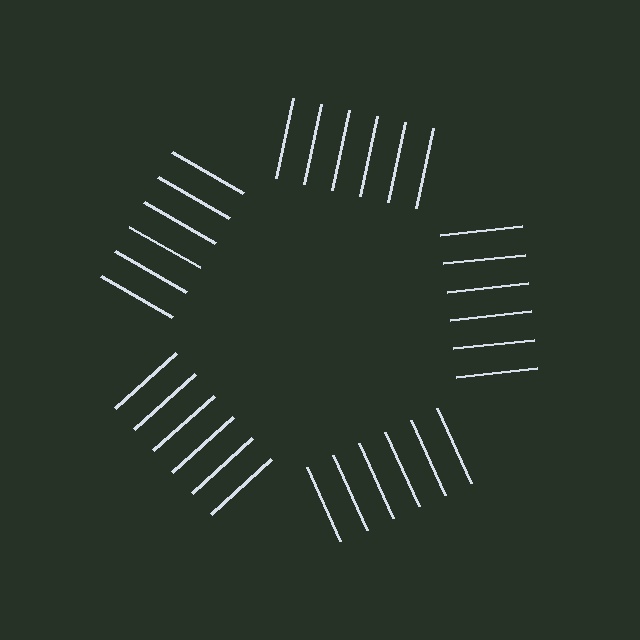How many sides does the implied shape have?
5 sides — the line-ends trace a pentagon.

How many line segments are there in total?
30 — 6 along each of the 5 edges.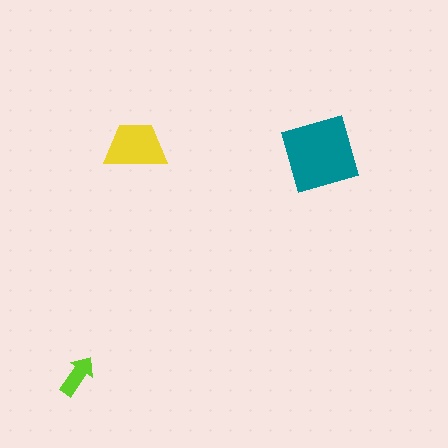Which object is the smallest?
The lime arrow.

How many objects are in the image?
There are 3 objects in the image.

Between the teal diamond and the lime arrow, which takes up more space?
The teal diamond.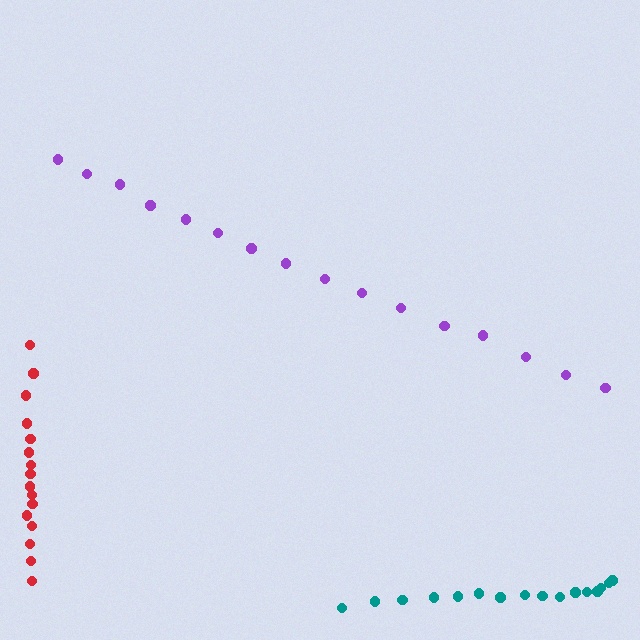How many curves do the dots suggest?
There are 3 distinct paths.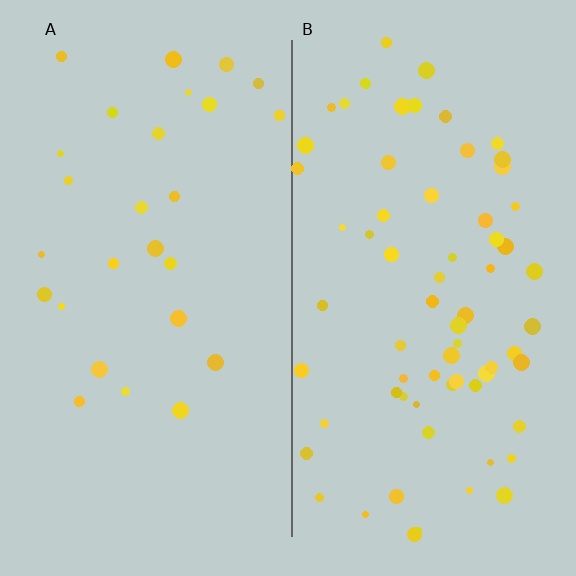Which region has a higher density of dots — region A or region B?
B (the right).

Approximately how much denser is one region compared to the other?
Approximately 2.6× — region B over region A.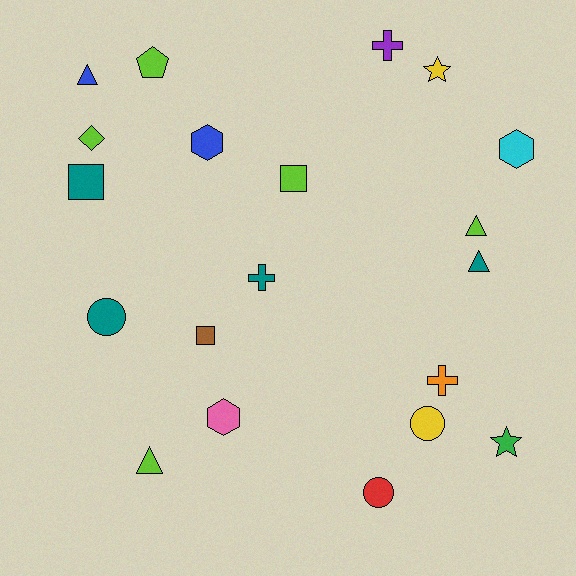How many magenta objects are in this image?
There are no magenta objects.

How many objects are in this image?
There are 20 objects.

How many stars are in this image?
There are 2 stars.